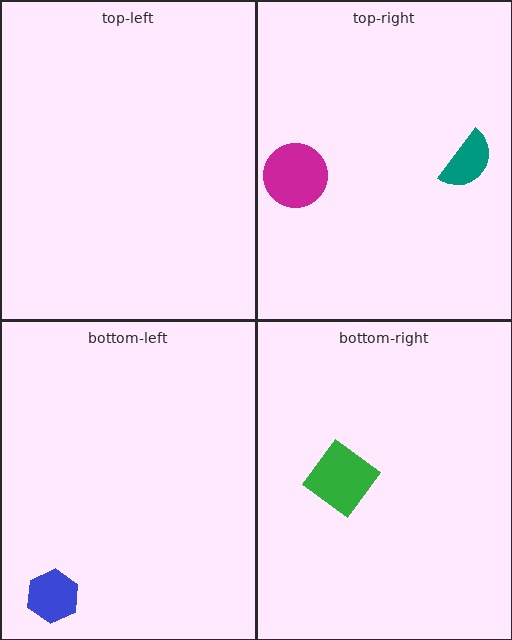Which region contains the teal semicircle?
The top-right region.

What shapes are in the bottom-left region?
The blue hexagon.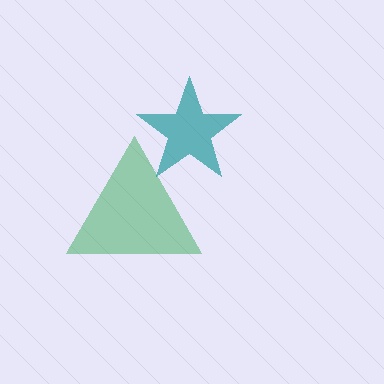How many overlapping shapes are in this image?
There are 2 overlapping shapes in the image.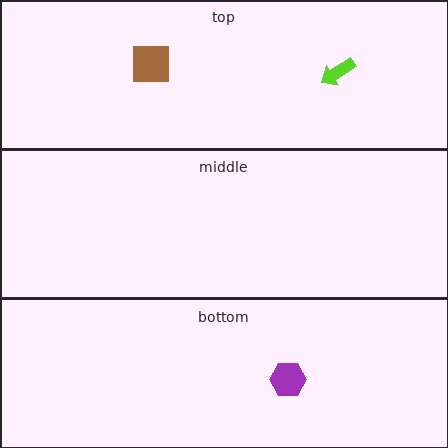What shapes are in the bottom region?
The purple hexagon.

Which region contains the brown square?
The top region.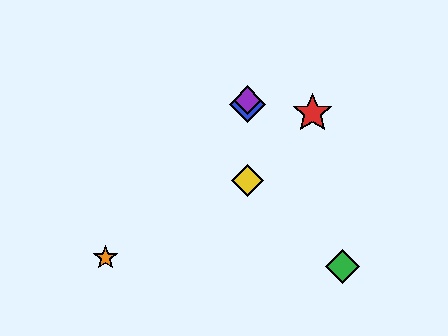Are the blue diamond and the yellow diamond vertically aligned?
Yes, both are at x≈248.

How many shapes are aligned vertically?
3 shapes (the blue diamond, the yellow diamond, the purple diamond) are aligned vertically.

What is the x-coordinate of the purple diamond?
The purple diamond is at x≈248.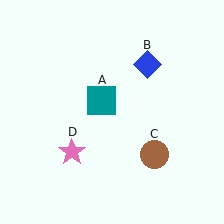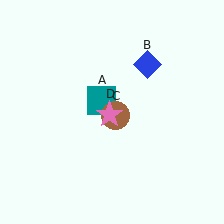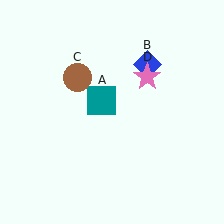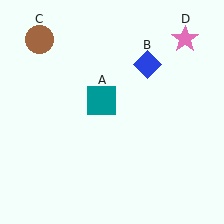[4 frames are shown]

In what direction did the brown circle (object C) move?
The brown circle (object C) moved up and to the left.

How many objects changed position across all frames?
2 objects changed position: brown circle (object C), pink star (object D).